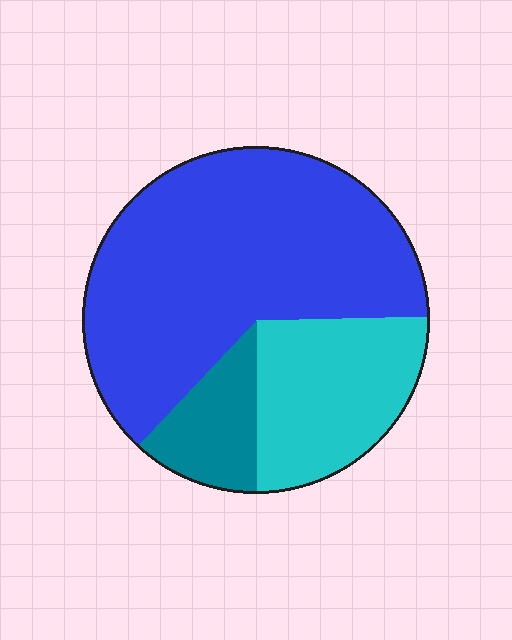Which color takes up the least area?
Teal, at roughly 10%.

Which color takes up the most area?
Blue, at roughly 65%.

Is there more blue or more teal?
Blue.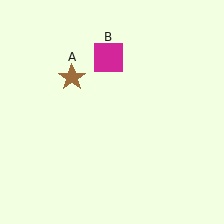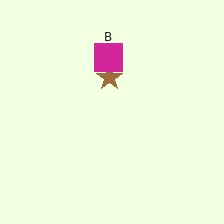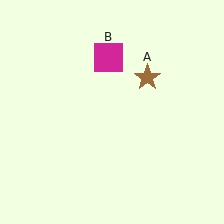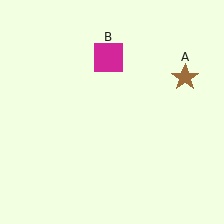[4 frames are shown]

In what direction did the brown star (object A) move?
The brown star (object A) moved right.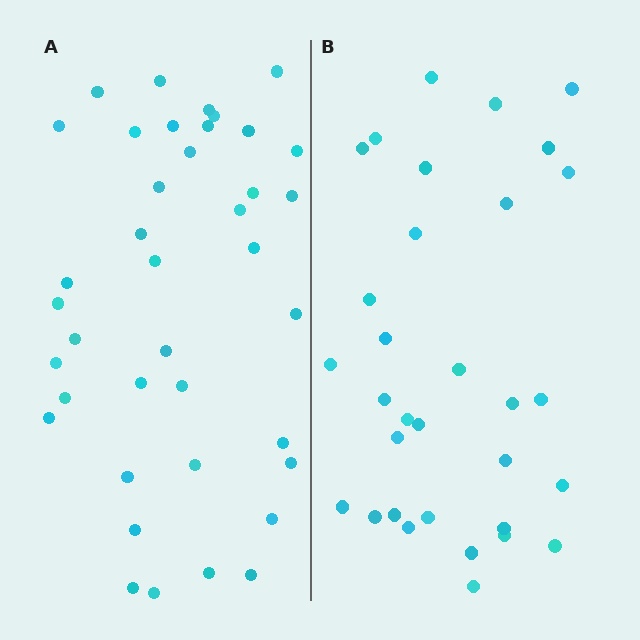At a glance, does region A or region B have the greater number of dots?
Region A (the left region) has more dots.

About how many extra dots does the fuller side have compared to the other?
Region A has roughly 8 or so more dots than region B.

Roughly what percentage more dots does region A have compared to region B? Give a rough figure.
About 20% more.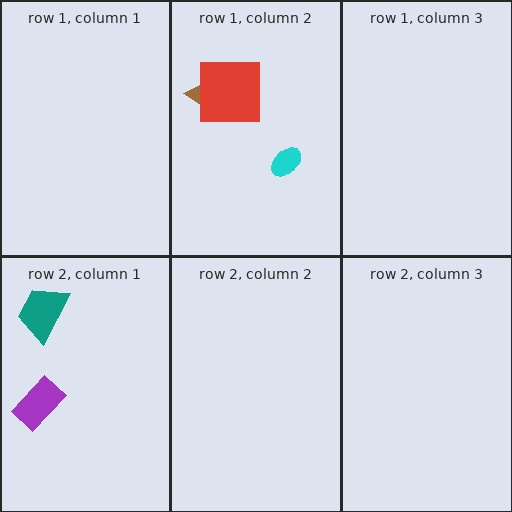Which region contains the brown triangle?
The row 1, column 2 region.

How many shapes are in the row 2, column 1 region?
2.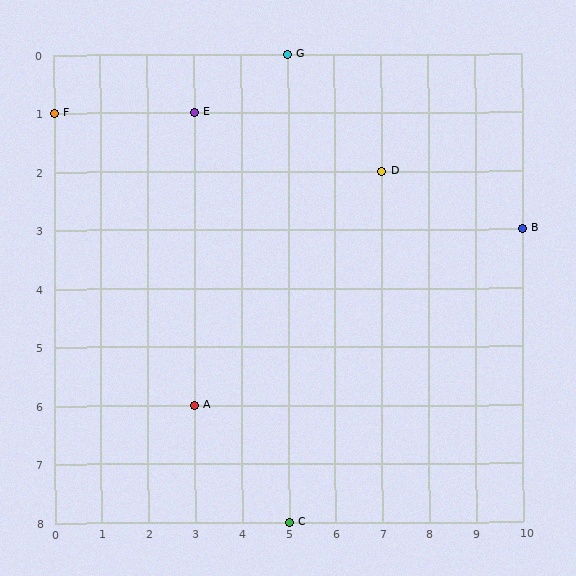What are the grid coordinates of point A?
Point A is at grid coordinates (3, 6).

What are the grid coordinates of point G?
Point G is at grid coordinates (5, 0).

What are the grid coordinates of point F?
Point F is at grid coordinates (0, 1).